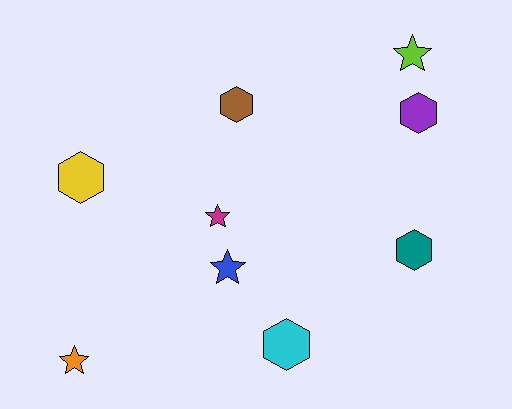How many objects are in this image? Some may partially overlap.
There are 9 objects.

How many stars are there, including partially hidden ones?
There are 4 stars.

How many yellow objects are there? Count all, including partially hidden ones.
There is 1 yellow object.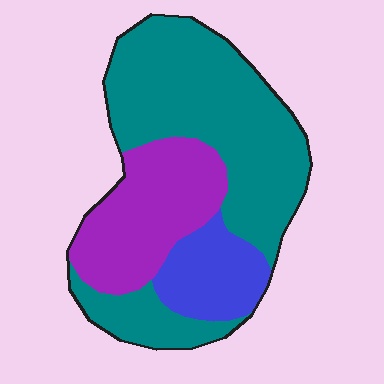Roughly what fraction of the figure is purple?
Purple covers 27% of the figure.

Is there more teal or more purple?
Teal.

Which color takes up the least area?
Blue, at roughly 15%.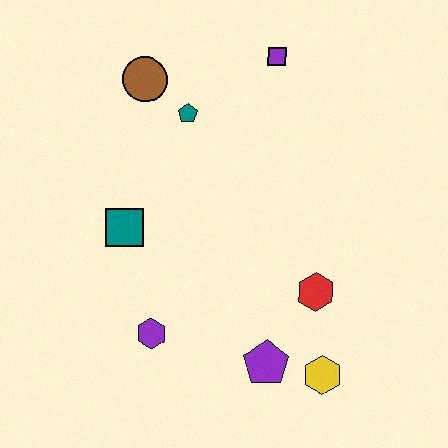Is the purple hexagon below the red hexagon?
Yes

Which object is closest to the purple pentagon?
The yellow hexagon is closest to the purple pentagon.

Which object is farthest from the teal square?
The yellow hexagon is farthest from the teal square.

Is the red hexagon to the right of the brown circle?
Yes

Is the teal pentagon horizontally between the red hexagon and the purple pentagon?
No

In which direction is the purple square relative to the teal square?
The purple square is above the teal square.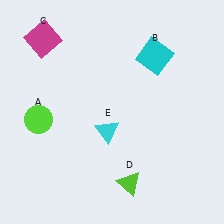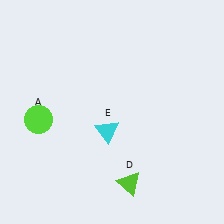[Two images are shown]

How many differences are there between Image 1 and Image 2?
There are 2 differences between the two images.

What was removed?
The cyan square (B), the magenta square (C) were removed in Image 2.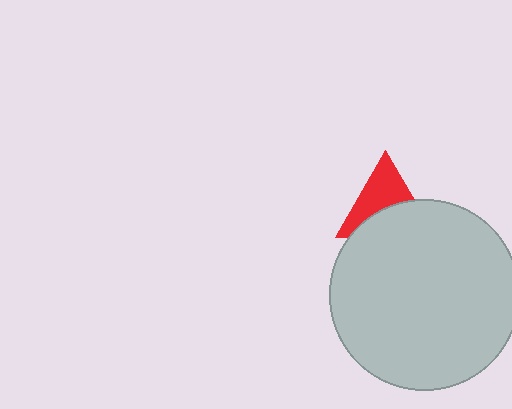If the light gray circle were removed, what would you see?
You would see the complete red triangle.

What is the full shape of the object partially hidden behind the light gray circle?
The partially hidden object is a red triangle.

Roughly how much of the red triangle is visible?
About half of it is visible (roughly 53%).